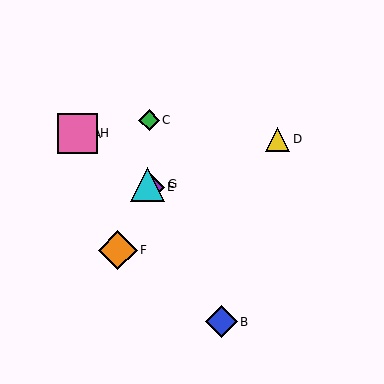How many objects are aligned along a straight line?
4 objects (A, E, G, H) are aligned along a straight line.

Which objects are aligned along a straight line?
Objects A, E, G, H are aligned along a straight line.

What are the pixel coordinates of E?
Object E is at (152, 187).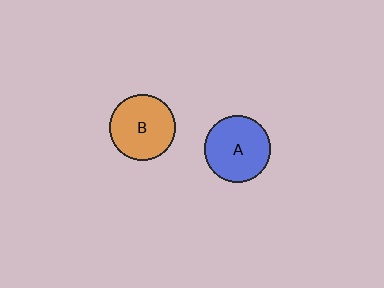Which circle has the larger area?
Circle B (orange).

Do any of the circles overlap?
No, none of the circles overlap.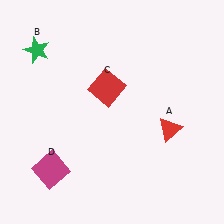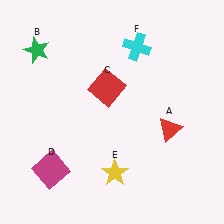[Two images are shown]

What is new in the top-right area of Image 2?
A cyan cross (F) was added in the top-right area of Image 2.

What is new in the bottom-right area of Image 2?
A yellow star (E) was added in the bottom-right area of Image 2.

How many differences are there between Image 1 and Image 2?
There are 2 differences between the two images.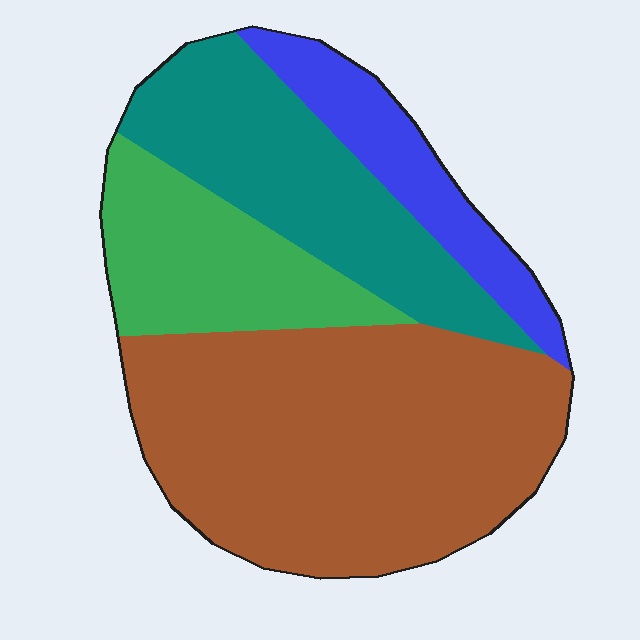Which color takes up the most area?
Brown, at roughly 45%.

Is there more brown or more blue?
Brown.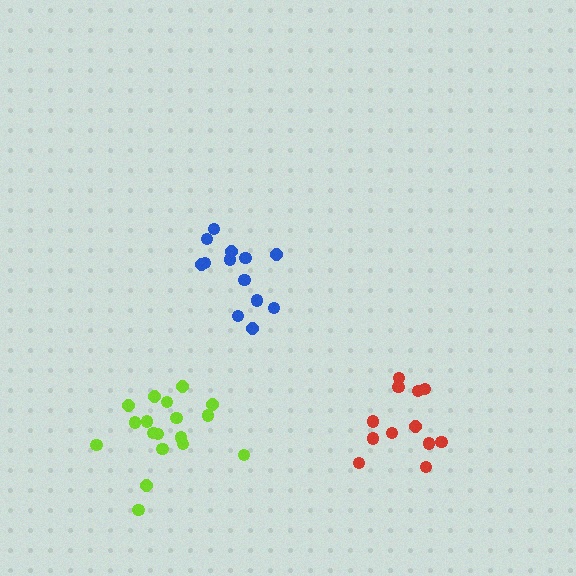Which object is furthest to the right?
The red cluster is rightmost.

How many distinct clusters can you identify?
There are 3 distinct clusters.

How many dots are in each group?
Group 1: 13 dots, Group 2: 12 dots, Group 3: 18 dots (43 total).